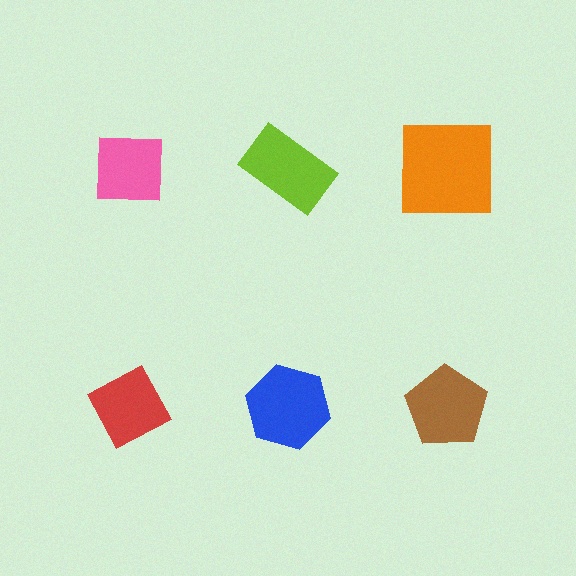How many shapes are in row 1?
3 shapes.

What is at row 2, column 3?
A brown pentagon.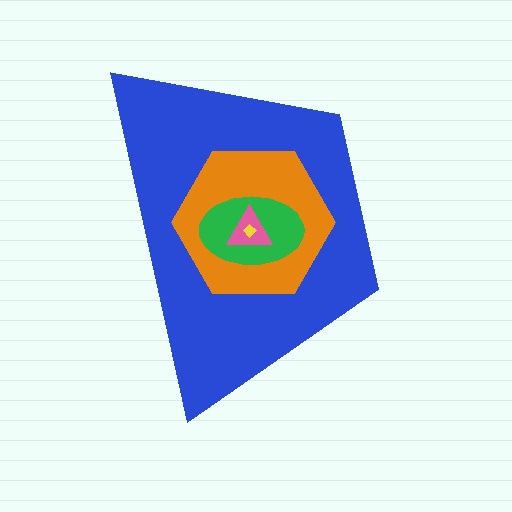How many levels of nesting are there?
5.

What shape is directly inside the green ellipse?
The pink triangle.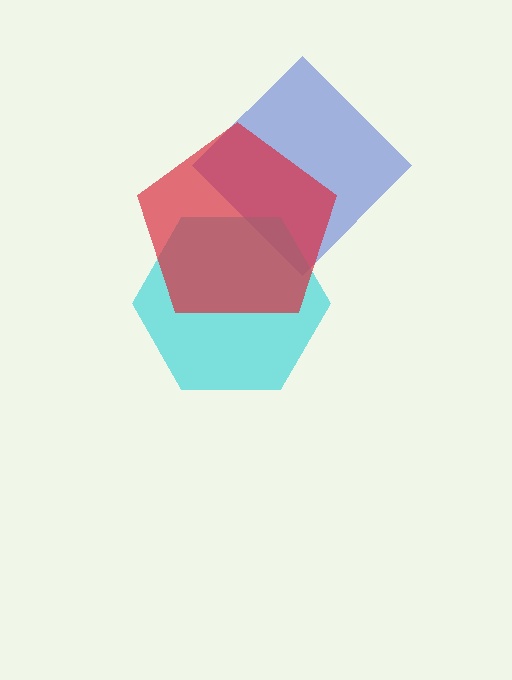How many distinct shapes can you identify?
There are 3 distinct shapes: a blue diamond, a cyan hexagon, a red pentagon.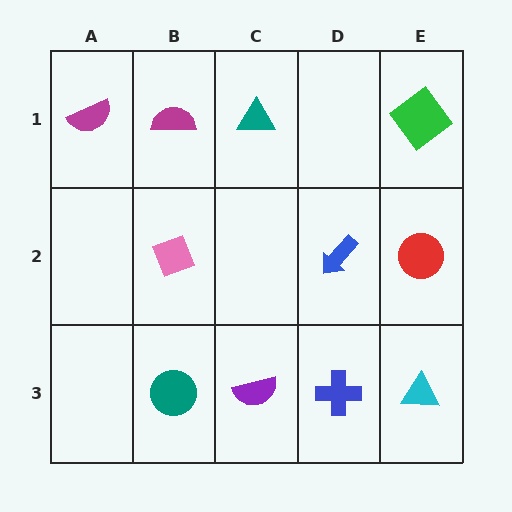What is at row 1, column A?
A magenta semicircle.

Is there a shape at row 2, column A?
No, that cell is empty.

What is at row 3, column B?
A teal circle.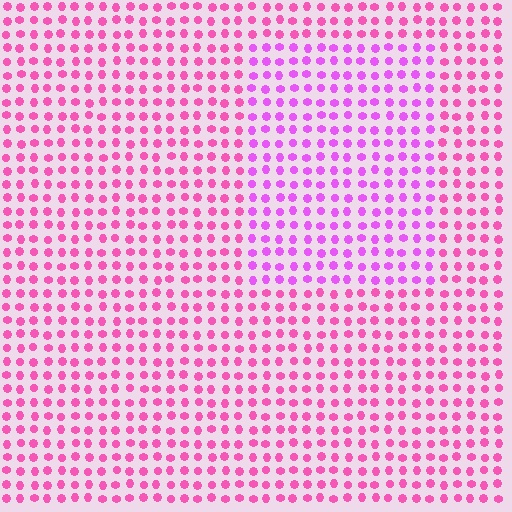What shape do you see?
I see a rectangle.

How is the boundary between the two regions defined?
The boundary is defined purely by a slight shift in hue (about 29 degrees). Spacing, size, and orientation are identical on both sides.